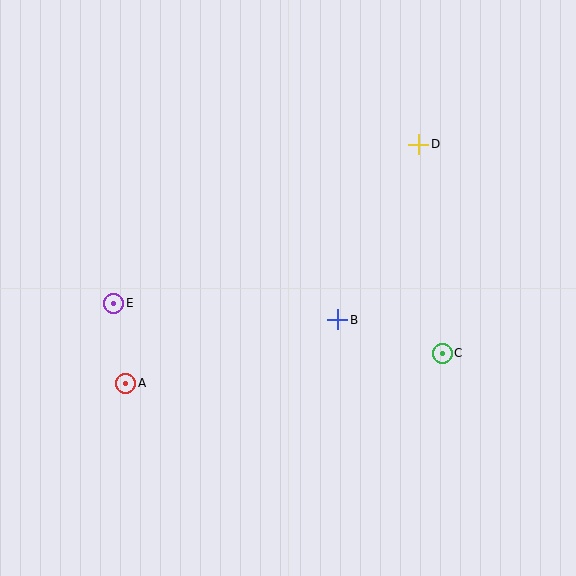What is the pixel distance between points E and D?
The distance between E and D is 344 pixels.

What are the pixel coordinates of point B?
Point B is at (338, 320).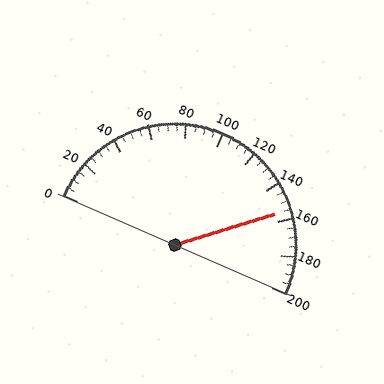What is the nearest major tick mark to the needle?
The nearest major tick mark is 160.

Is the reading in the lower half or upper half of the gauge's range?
The reading is in the upper half of the range (0 to 200).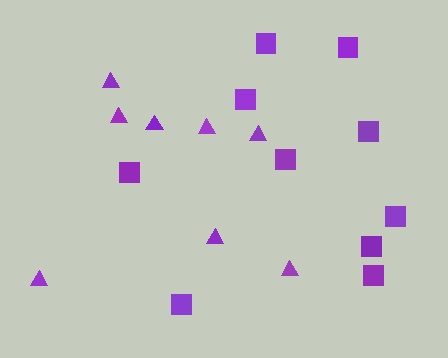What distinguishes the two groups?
There are 2 groups: one group of squares (10) and one group of triangles (8).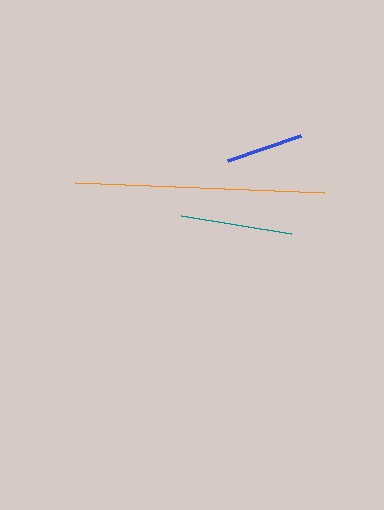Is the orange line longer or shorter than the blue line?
The orange line is longer than the blue line.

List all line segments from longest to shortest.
From longest to shortest: orange, teal, blue.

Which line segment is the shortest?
The blue line is the shortest at approximately 77 pixels.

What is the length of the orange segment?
The orange segment is approximately 249 pixels long.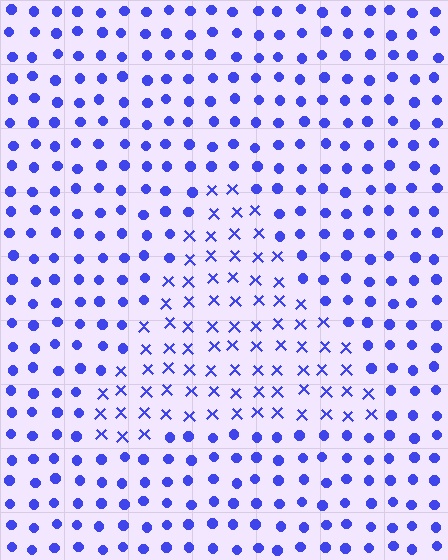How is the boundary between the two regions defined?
The boundary is defined by a change in element shape: X marks inside vs. circles outside. All elements share the same color and spacing.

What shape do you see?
I see a triangle.